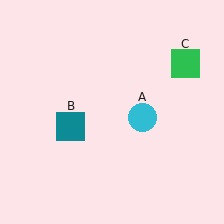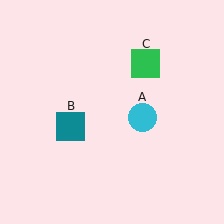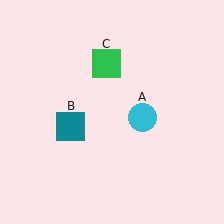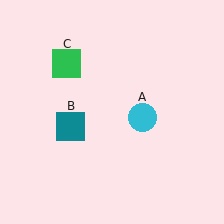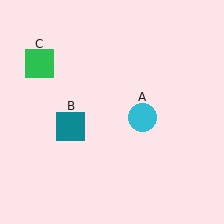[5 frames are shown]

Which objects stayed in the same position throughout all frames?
Cyan circle (object A) and teal square (object B) remained stationary.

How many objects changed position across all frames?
1 object changed position: green square (object C).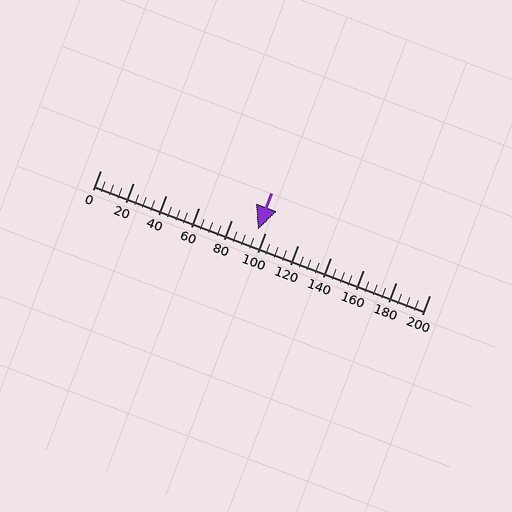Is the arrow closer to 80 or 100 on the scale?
The arrow is closer to 100.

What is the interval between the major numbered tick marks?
The major tick marks are spaced 20 units apart.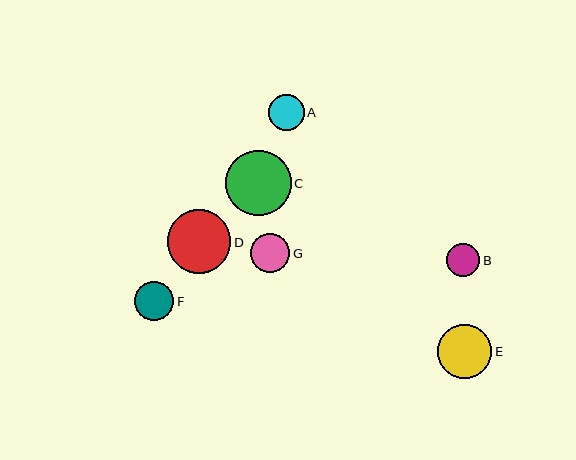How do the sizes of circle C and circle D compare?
Circle C and circle D are approximately the same size.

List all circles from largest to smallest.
From largest to smallest: C, D, E, F, G, A, B.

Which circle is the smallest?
Circle B is the smallest with a size of approximately 33 pixels.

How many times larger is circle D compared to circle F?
Circle D is approximately 1.6 times the size of circle F.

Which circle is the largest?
Circle C is the largest with a size of approximately 66 pixels.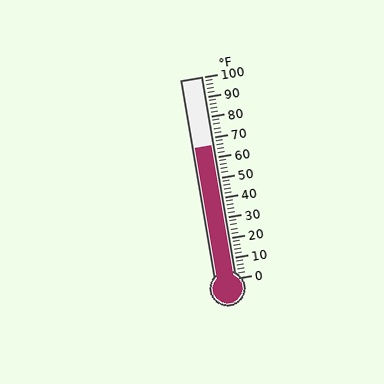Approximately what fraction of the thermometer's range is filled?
The thermometer is filled to approximately 65% of its range.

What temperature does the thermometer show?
The thermometer shows approximately 66°F.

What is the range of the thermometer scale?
The thermometer scale ranges from 0°F to 100°F.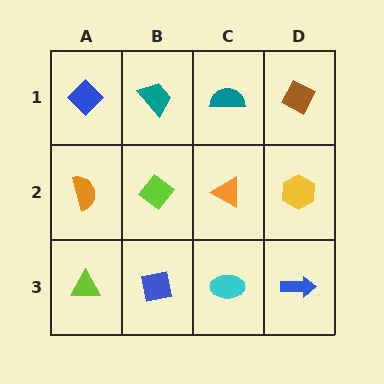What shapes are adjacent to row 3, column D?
A yellow hexagon (row 2, column D), a cyan ellipse (row 3, column C).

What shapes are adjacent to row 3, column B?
A lime diamond (row 2, column B), a lime triangle (row 3, column A), a cyan ellipse (row 3, column C).